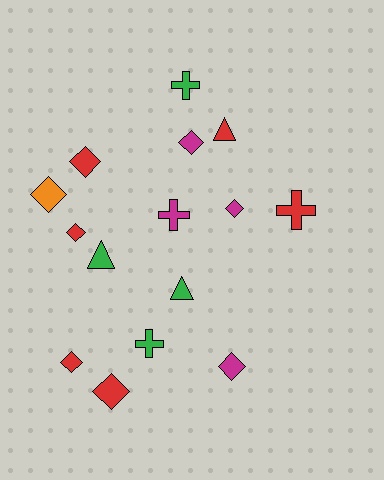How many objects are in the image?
There are 15 objects.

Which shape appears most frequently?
Diamond, with 8 objects.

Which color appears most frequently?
Red, with 6 objects.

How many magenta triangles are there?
There are no magenta triangles.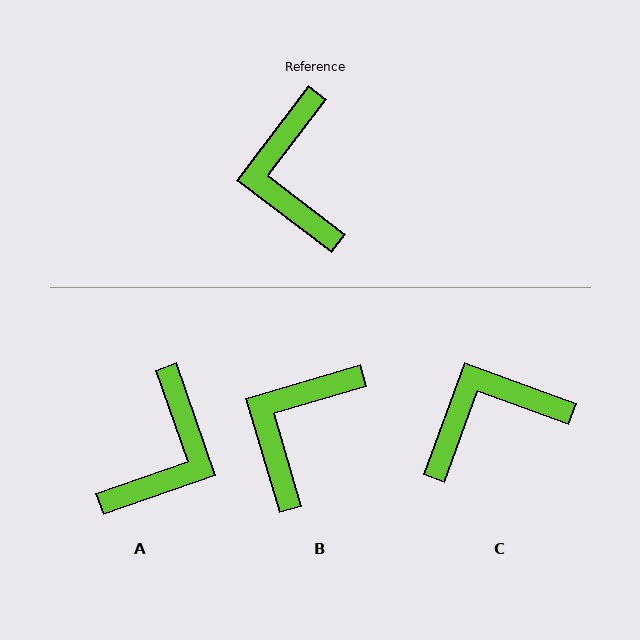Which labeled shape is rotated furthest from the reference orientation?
A, about 146 degrees away.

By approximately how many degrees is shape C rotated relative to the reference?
Approximately 73 degrees clockwise.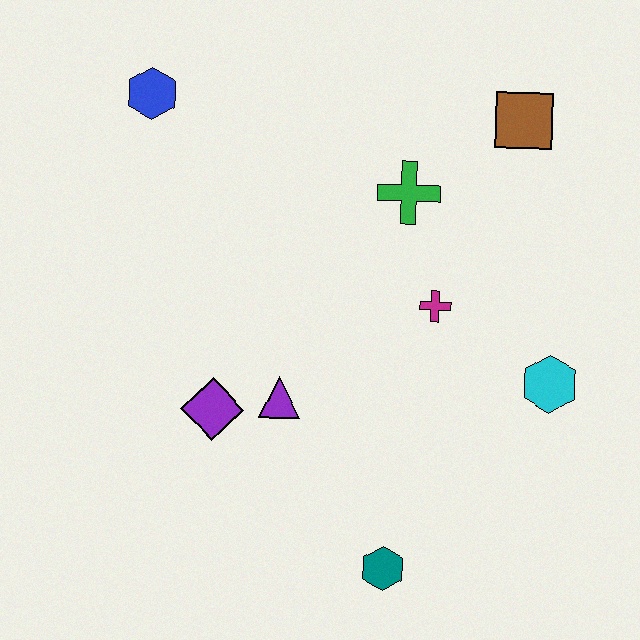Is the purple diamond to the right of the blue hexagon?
Yes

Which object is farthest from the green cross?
The teal hexagon is farthest from the green cross.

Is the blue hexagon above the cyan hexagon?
Yes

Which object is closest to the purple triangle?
The purple diamond is closest to the purple triangle.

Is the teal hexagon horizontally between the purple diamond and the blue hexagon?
No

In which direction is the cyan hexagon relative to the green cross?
The cyan hexagon is below the green cross.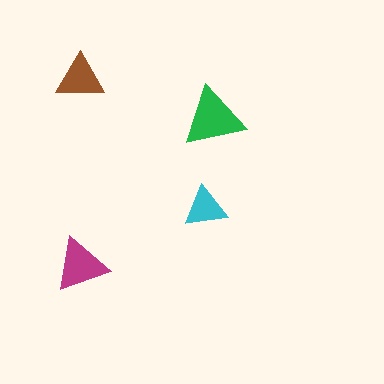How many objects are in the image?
There are 4 objects in the image.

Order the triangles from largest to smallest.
the green one, the magenta one, the brown one, the cyan one.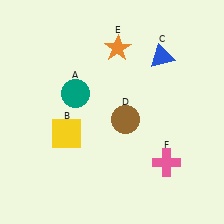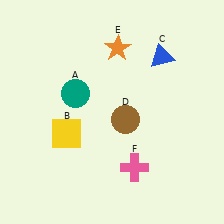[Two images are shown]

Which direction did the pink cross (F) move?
The pink cross (F) moved left.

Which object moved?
The pink cross (F) moved left.